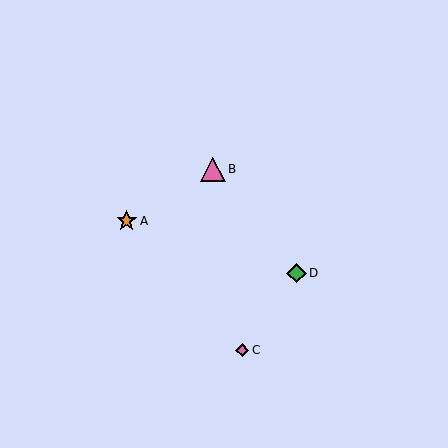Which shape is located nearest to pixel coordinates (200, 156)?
The pink triangle (labeled B) at (213, 169) is nearest to that location.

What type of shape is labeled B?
Shape B is a pink triangle.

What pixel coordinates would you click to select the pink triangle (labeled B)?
Click at (213, 169) to select the pink triangle B.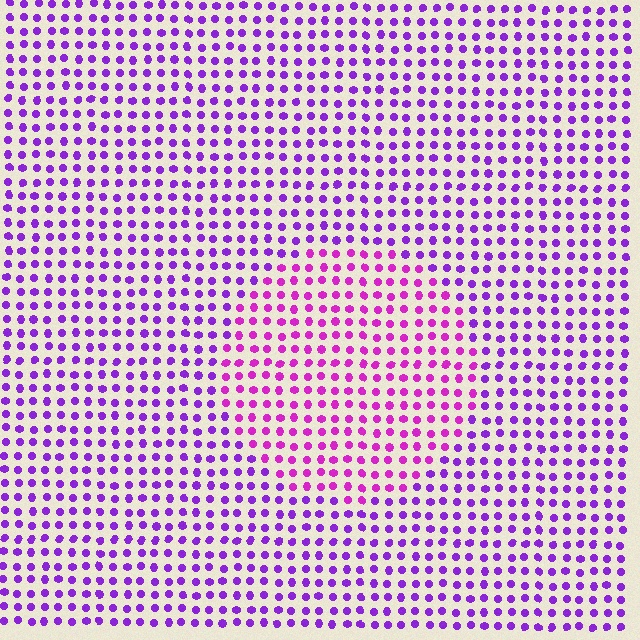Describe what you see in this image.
The image is filled with small purple elements in a uniform arrangement. A circle-shaped region is visible where the elements are tinted to a slightly different hue, forming a subtle color boundary.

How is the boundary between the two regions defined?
The boundary is defined purely by a slight shift in hue (about 29 degrees). Spacing, size, and orientation are identical on both sides.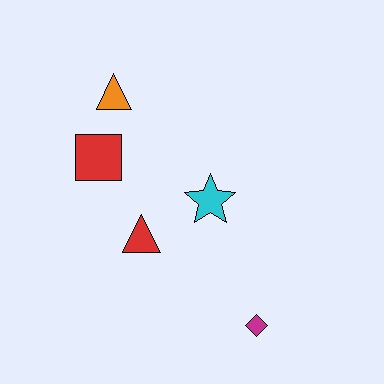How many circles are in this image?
There are no circles.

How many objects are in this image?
There are 5 objects.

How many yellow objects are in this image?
There are no yellow objects.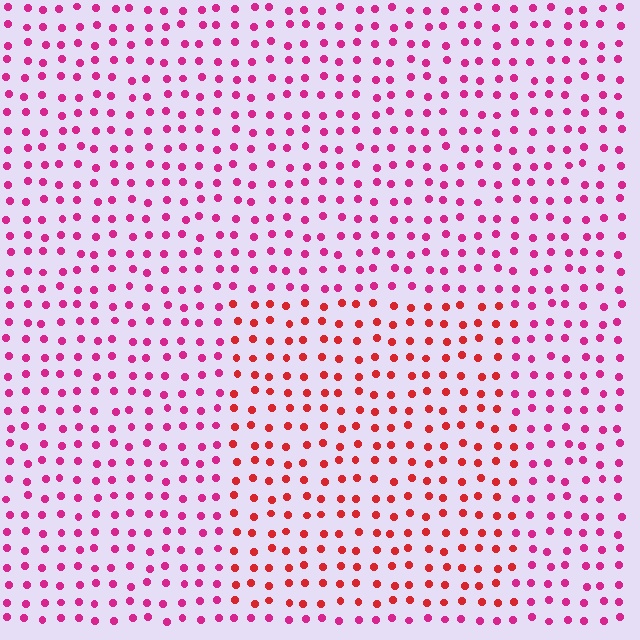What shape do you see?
I see a rectangle.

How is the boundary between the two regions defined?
The boundary is defined purely by a slight shift in hue (about 33 degrees). Spacing, size, and orientation are identical on both sides.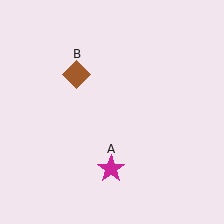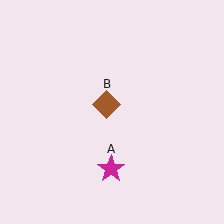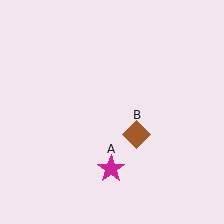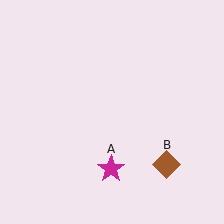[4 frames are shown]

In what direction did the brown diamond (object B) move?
The brown diamond (object B) moved down and to the right.